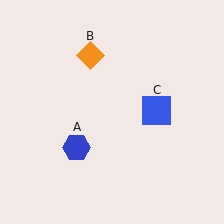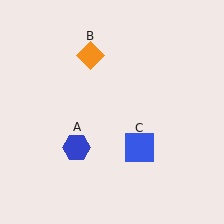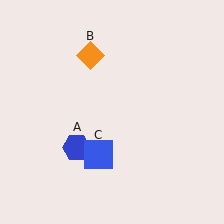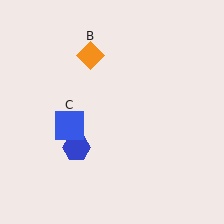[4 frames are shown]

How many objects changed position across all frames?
1 object changed position: blue square (object C).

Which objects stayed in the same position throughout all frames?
Blue hexagon (object A) and orange diamond (object B) remained stationary.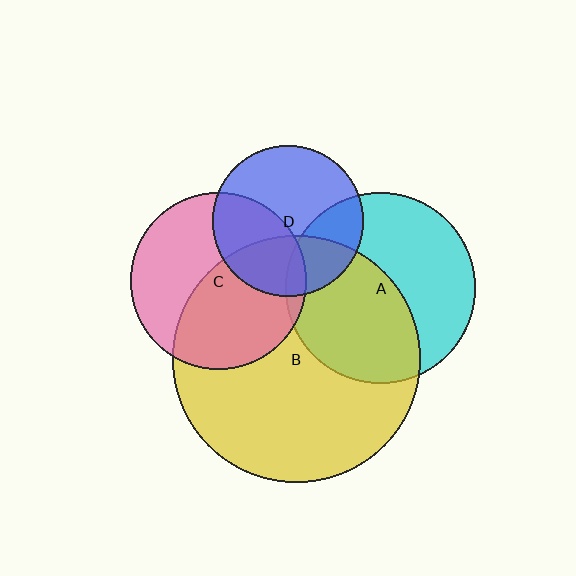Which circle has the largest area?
Circle B (yellow).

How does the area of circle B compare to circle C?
Approximately 2.0 times.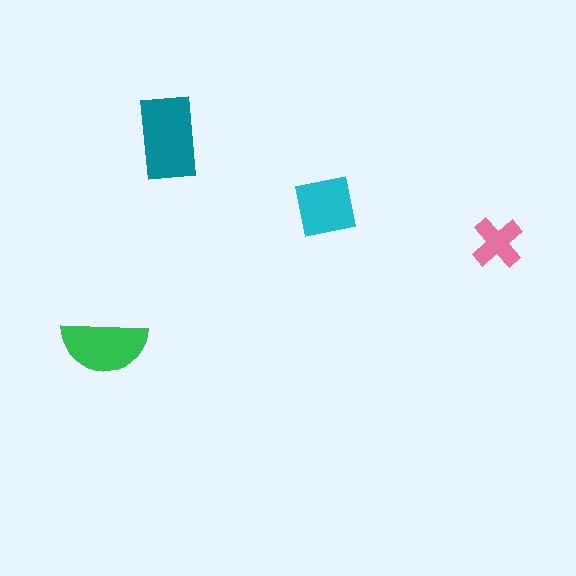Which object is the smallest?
The pink cross.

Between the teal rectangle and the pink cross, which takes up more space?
The teal rectangle.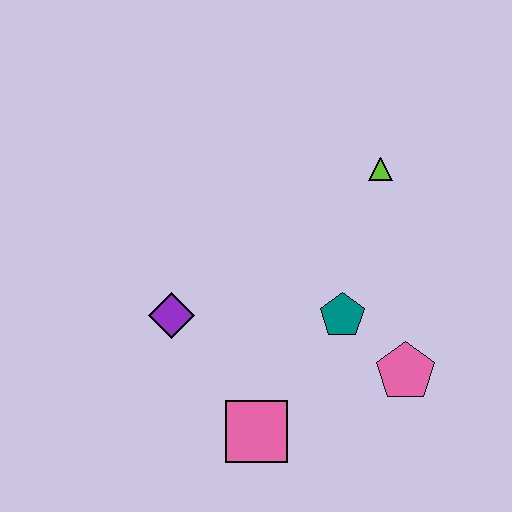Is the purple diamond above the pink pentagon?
Yes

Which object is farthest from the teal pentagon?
The purple diamond is farthest from the teal pentagon.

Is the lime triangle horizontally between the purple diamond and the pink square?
No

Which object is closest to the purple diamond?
The pink square is closest to the purple diamond.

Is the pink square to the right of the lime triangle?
No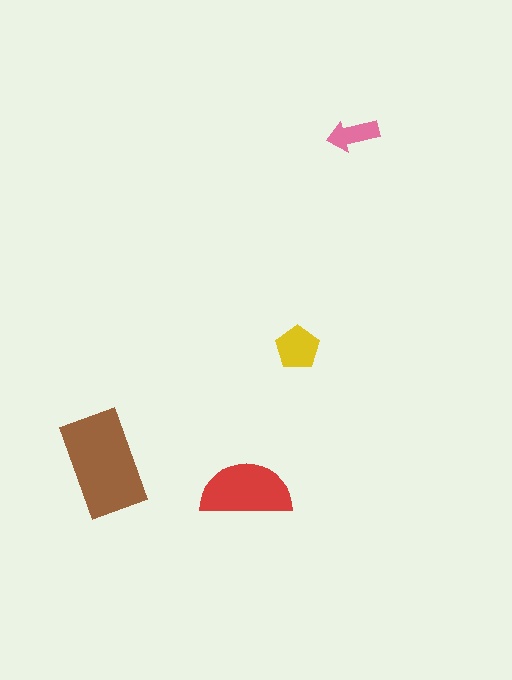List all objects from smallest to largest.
The pink arrow, the yellow pentagon, the red semicircle, the brown rectangle.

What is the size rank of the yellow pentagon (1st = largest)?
3rd.